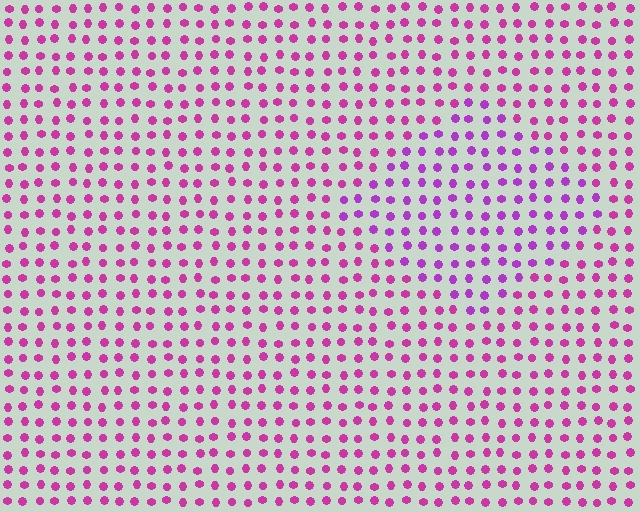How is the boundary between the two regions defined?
The boundary is defined purely by a slight shift in hue (about 26 degrees). Spacing, size, and orientation are identical on both sides.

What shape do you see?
I see a diamond.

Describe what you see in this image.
The image is filled with small magenta elements in a uniform arrangement. A diamond-shaped region is visible where the elements are tinted to a slightly different hue, forming a subtle color boundary.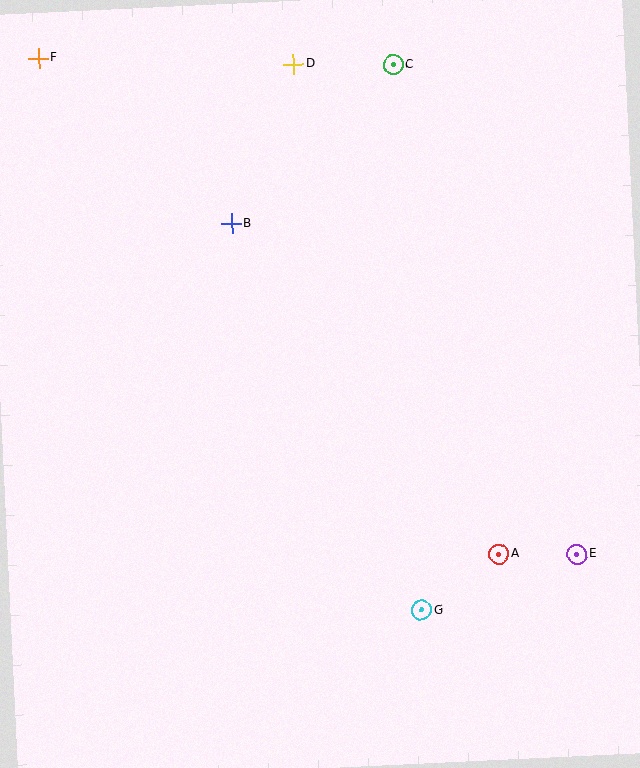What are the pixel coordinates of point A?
Point A is at (499, 554).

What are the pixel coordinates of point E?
Point E is at (577, 554).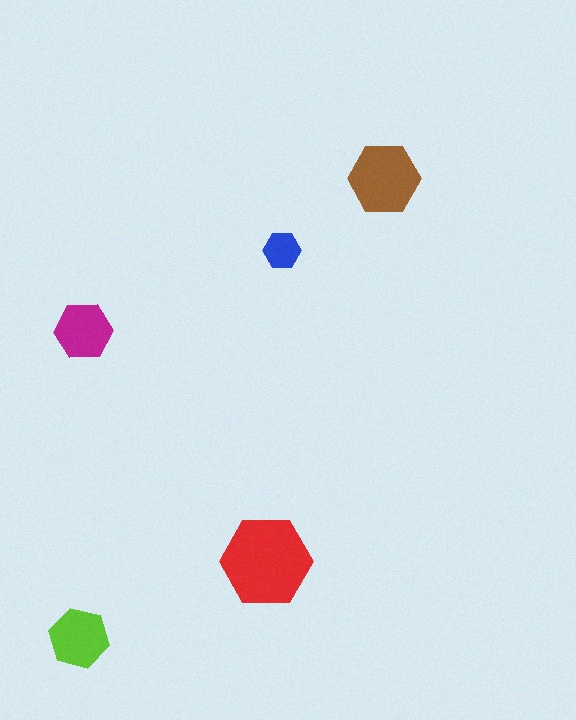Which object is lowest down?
The lime hexagon is bottommost.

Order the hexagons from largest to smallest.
the red one, the brown one, the lime one, the magenta one, the blue one.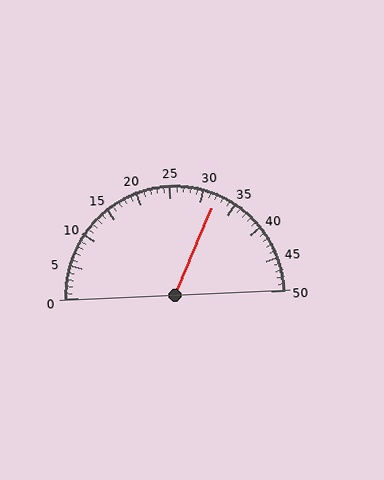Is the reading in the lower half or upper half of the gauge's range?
The reading is in the upper half of the range (0 to 50).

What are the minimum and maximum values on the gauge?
The gauge ranges from 0 to 50.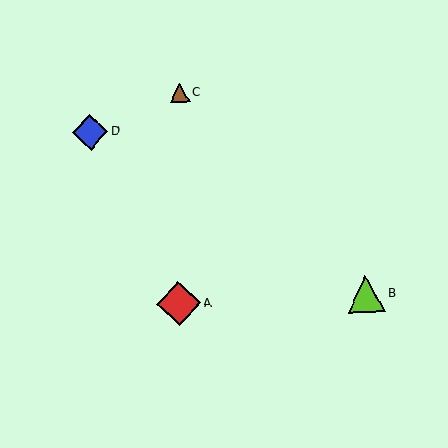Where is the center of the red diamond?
The center of the red diamond is at (179, 304).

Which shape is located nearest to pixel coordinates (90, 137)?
The blue diamond (labeled D) at (90, 132) is nearest to that location.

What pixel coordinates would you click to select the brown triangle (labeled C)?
Click at (179, 93) to select the brown triangle C.